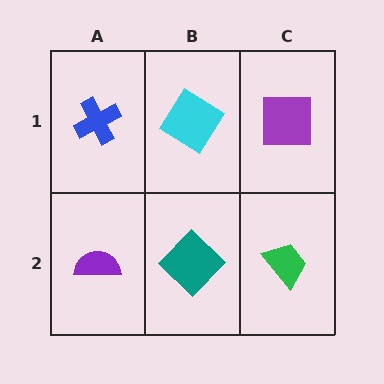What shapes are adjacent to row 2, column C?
A purple square (row 1, column C), a teal diamond (row 2, column B).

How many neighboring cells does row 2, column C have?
2.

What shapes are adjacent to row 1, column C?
A green trapezoid (row 2, column C), a cyan diamond (row 1, column B).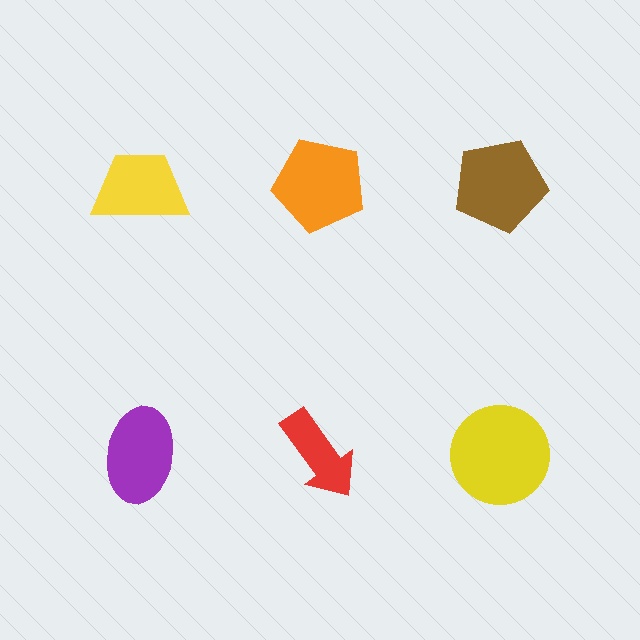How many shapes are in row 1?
3 shapes.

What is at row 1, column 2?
An orange pentagon.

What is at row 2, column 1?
A purple ellipse.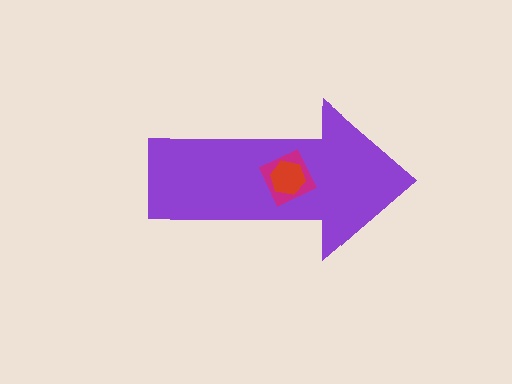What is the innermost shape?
The red hexagon.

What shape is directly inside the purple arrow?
The magenta diamond.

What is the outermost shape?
The purple arrow.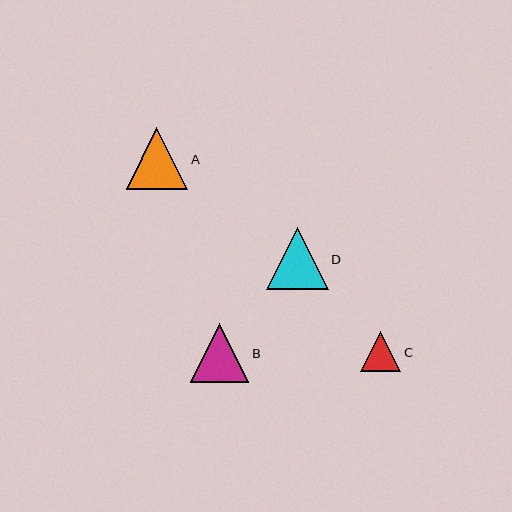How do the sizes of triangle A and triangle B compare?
Triangle A and triangle B are approximately the same size.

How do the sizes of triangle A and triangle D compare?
Triangle A and triangle D are approximately the same size.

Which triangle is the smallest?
Triangle C is the smallest with a size of approximately 40 pixels.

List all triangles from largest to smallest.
From largest to smallest: A, D, B, C.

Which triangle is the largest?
Triangle A is the largest with a size of approximately 62 pixels.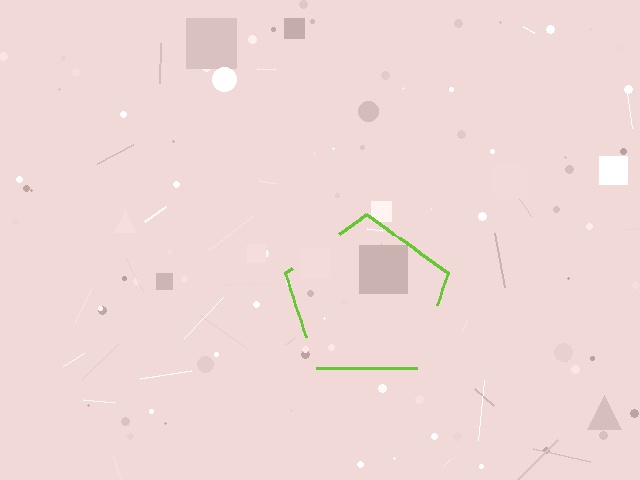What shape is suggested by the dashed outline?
The dashed outline suggests a pentagon.